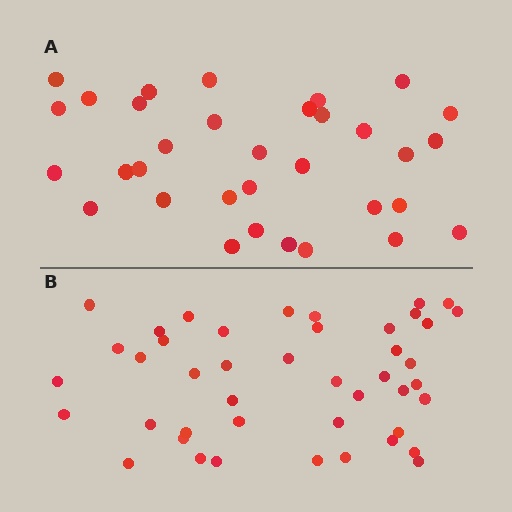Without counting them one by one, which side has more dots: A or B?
Region B (the bottom region) has more dots.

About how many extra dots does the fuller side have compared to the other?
Region B has roughly 12 or so more dots than region A.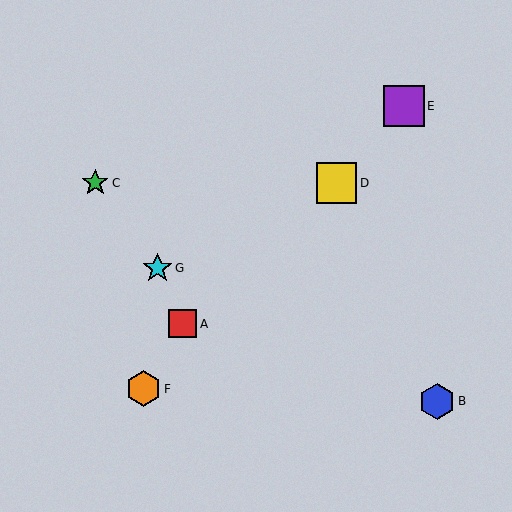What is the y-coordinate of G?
Object G is at y≈268.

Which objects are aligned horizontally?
Objects C, D are aligned horizontally.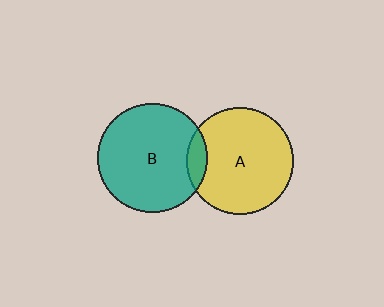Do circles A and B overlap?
Yes.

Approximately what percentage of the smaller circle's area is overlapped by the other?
Approximately 10%.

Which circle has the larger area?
Circle B (teal).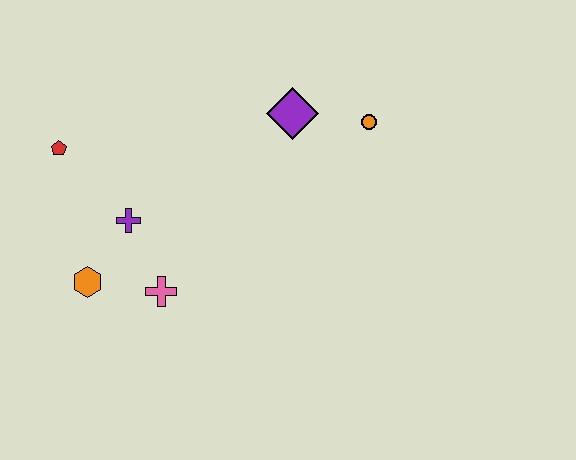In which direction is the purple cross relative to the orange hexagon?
The purple cross is above the orange hexagon.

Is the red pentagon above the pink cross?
Yes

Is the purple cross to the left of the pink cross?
Yes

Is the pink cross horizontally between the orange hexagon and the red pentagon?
No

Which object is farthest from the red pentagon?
The orange circle is farthest from the red pentagon.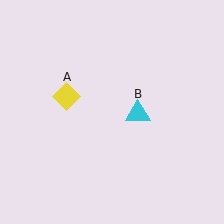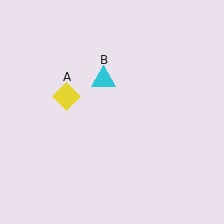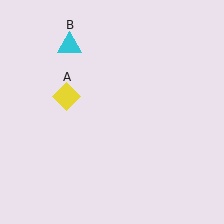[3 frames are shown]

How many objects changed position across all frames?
1 object changed position: cyan triangle (object B).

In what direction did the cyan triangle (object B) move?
The cyan triangle (object B) moved up and to the left.